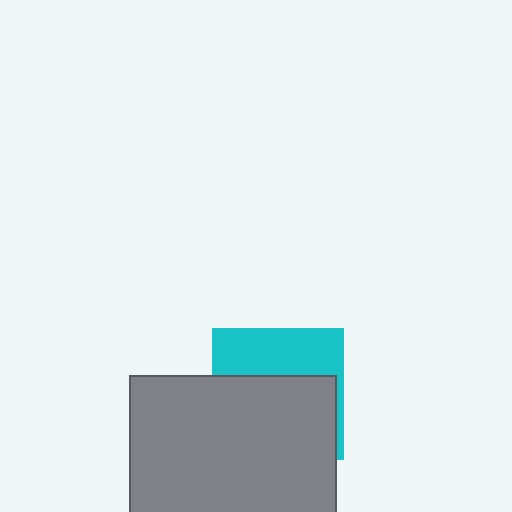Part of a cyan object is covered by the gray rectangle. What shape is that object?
It is a square.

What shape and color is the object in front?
The object in front is a gray rectangle.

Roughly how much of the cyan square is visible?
A small part of it is visible (roughly 39%).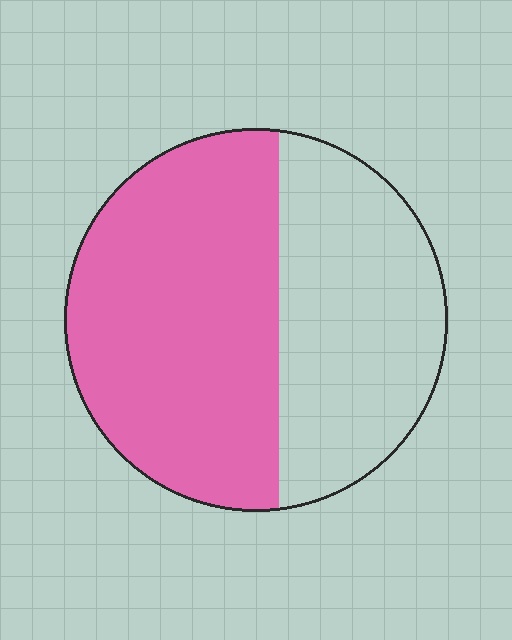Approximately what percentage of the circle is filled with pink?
Approximately 60%.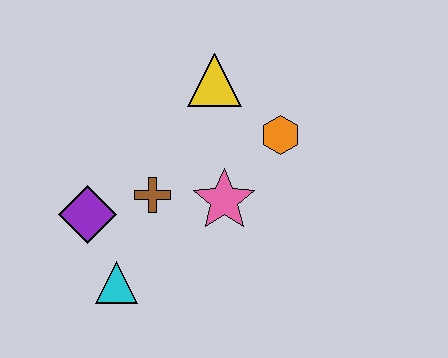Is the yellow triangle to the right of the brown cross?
Yes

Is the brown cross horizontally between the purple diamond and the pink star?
Yes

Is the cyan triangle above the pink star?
No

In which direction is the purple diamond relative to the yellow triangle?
The purple diamond is below the yellow triangle.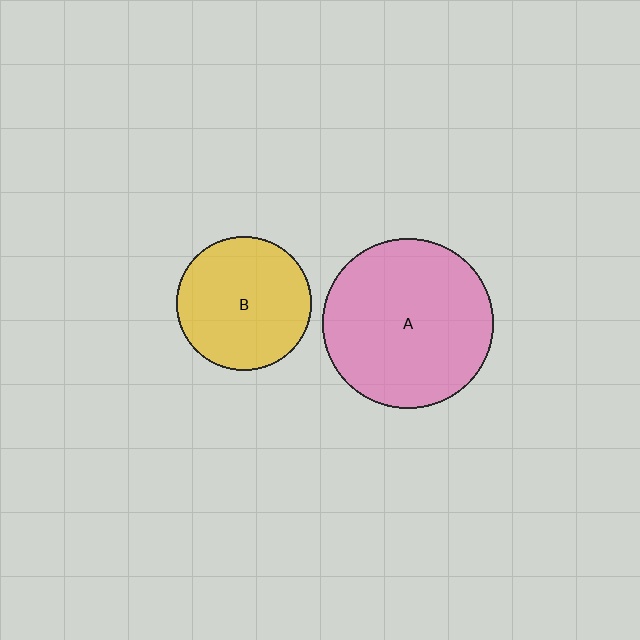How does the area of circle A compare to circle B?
Approximately 1.6 times.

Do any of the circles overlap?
No, none of the circles overlap.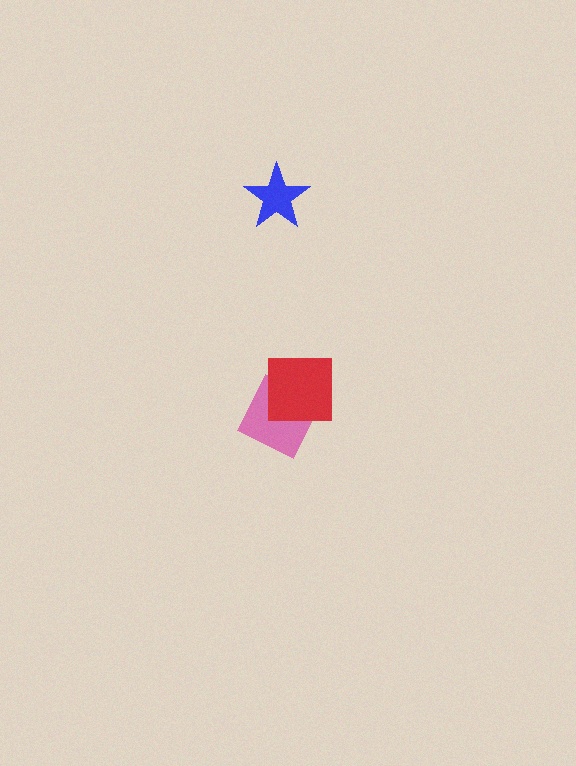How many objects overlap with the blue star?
0 objects overlap with the blue star.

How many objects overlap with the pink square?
1 object overlaps with the pink square.